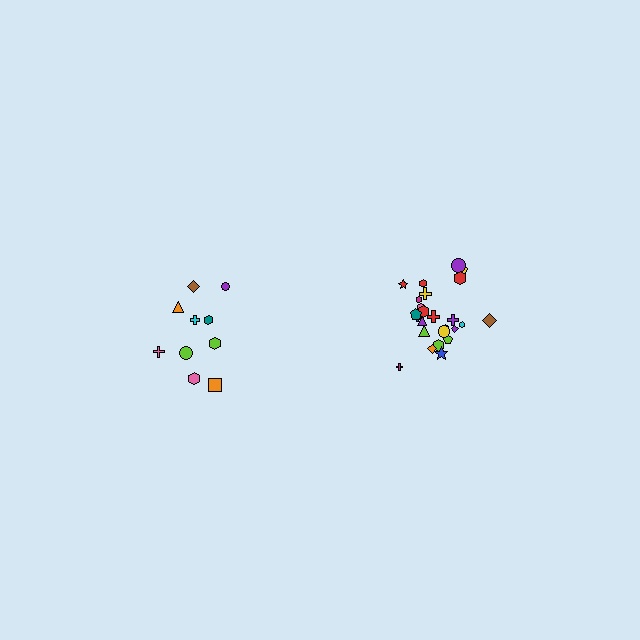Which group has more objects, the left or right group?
The right group.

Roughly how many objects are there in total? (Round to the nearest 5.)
Roughly 35 objects in total.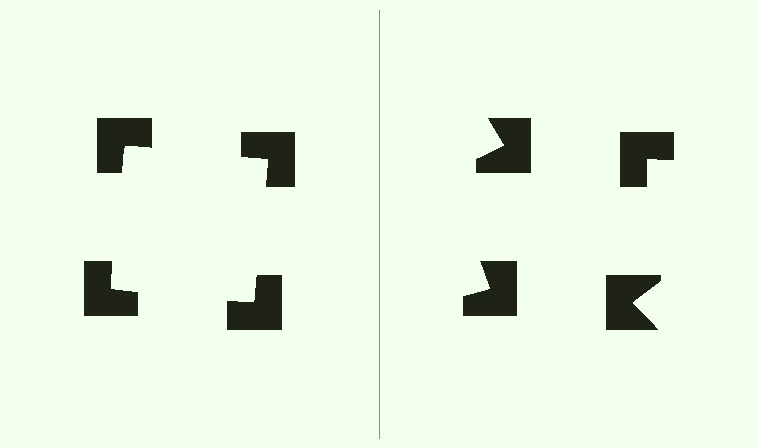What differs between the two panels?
The notched squares are positioned identically on both sides; only the wedge orientations differ. On the left they align to a square; on the right they are misaligned.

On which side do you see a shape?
An illusory square appears on the left side. On the right side the wedge cuts are rotated, so no coherent shape forms.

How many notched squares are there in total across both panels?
8 — 4 on each side.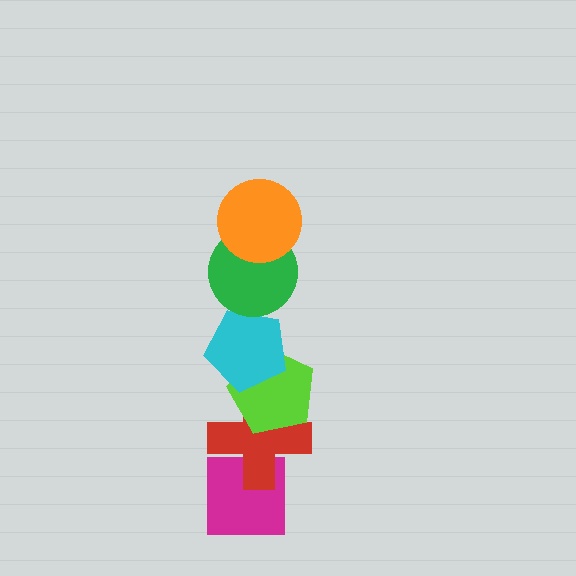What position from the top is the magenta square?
The magenta square is 6th from the top.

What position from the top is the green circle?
The green circle is 2nd from the top.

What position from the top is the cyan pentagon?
The cyan pentagon is 3rd from the top.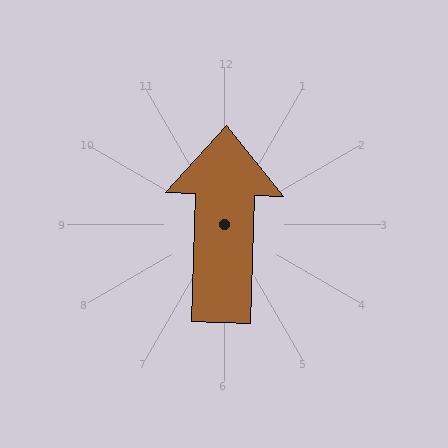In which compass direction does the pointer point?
North.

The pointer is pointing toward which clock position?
Roughly 12 o'clock.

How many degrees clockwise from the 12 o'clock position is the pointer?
Approximately 2 degrees.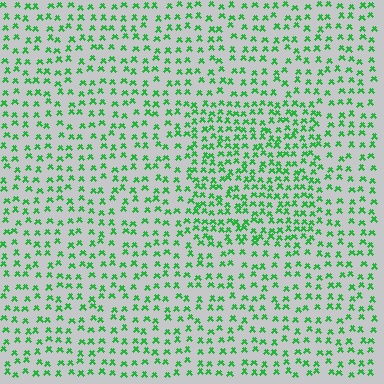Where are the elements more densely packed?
The elements are more densely packed inside the rectangle boundary.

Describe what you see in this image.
The image contains small green elements arranged at two different densities. A rectangle-shaped region is visible where the elements are more densely packed than the surrounding area.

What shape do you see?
I see a rectangle.